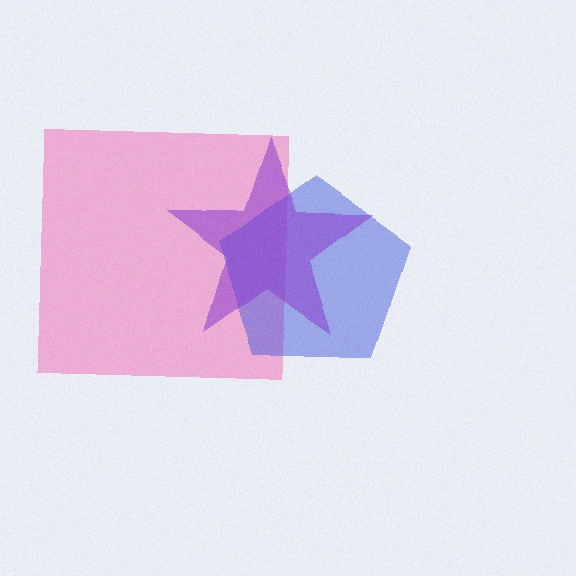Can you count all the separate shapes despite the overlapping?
Yes, there are 3 separate shapes.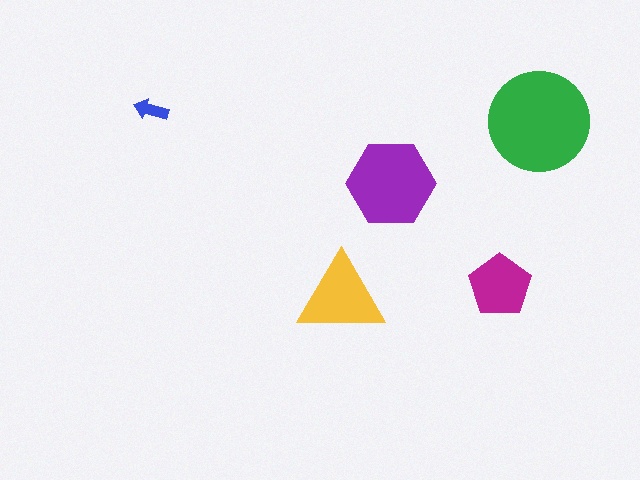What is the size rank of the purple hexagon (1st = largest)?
2nd.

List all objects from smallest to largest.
The blue arrow, the magenta pentagon, the yellow triangle, the purple hexagon, the green circle.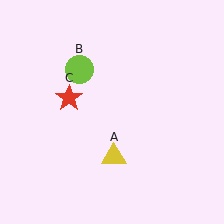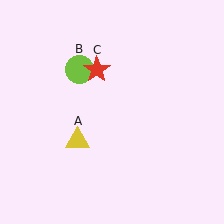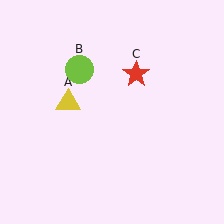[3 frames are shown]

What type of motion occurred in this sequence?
The yellow triangle (object A), red star (object C) rotated clockwise around the center of the scene.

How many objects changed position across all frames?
2 objects changed position: yellow triangle (object A), red star (object C).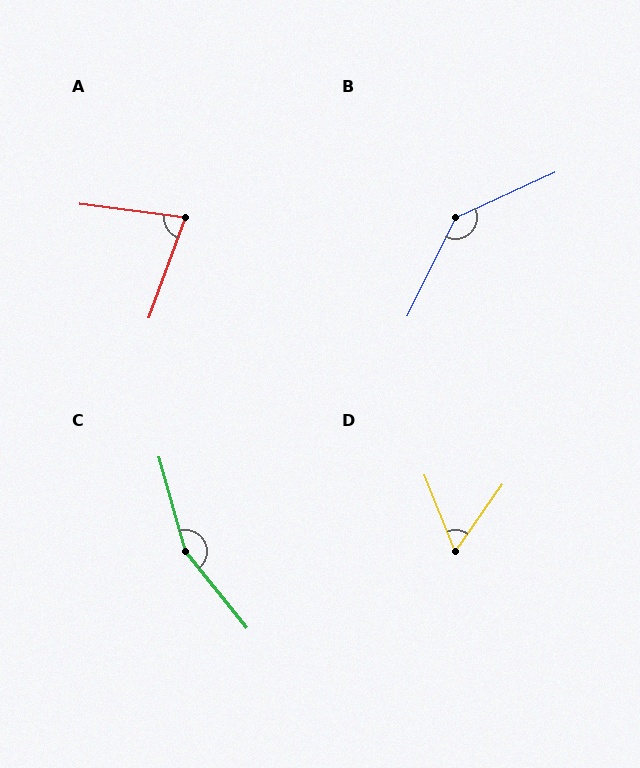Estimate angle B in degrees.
Approximately 141 degrees.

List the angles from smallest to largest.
D (57°), A (77°), B (141°), C (156°).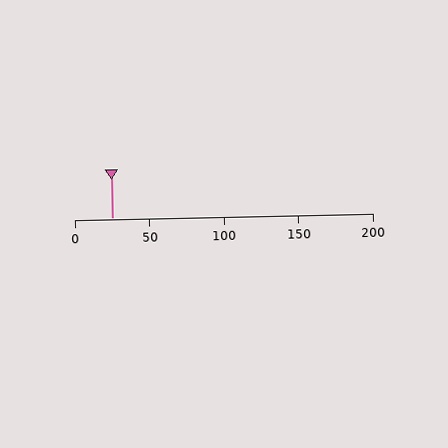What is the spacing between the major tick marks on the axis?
The major ticks are spaced 50 apart.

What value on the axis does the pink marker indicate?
The marker indicates approximately 25.